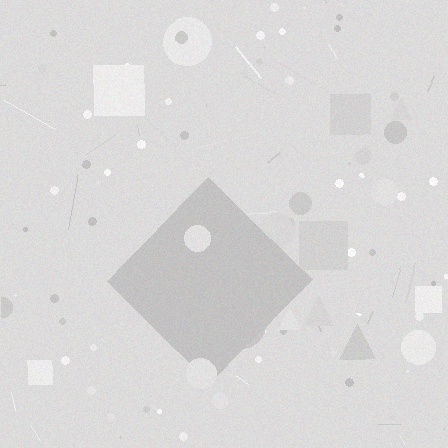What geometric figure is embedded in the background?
A diamond is embedded in the background.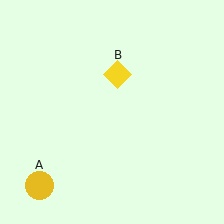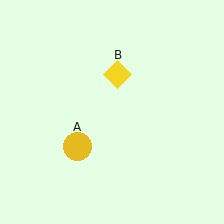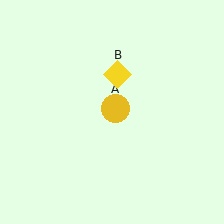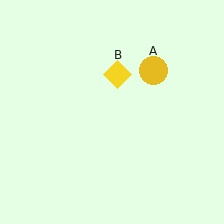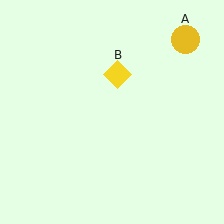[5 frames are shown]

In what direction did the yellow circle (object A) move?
The yellow circle (object A) moved up and to the right.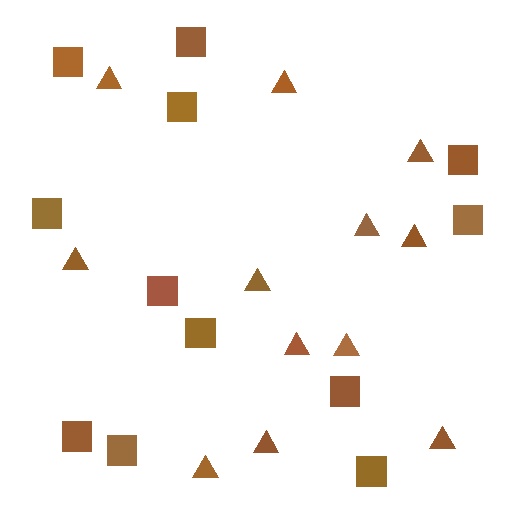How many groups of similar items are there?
There are 2 groups: one group of squares (12) and one group of triangles (12).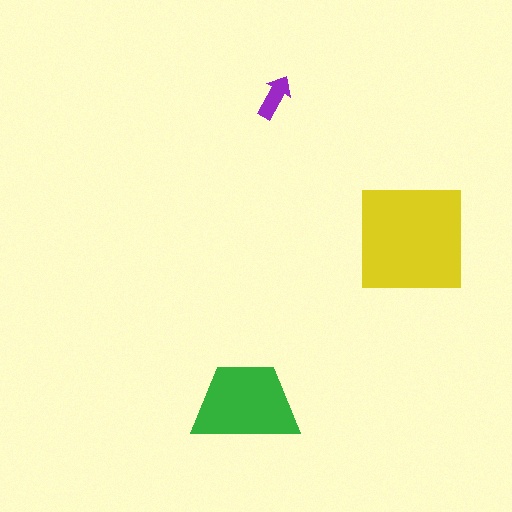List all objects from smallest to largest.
The purple arrow, the green trapezoid, the yellow square.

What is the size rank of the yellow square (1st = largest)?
1st.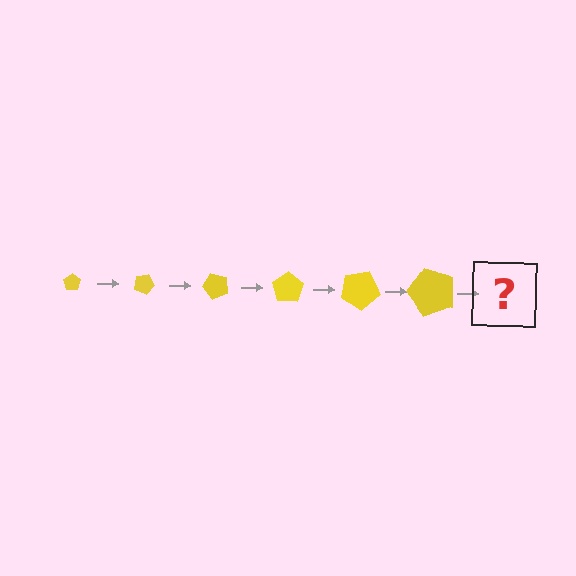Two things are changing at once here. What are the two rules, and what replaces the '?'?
The two rules are that the pentagon grows larger each step and it rotates 25 degrees each step. The '?' should be a pentagon, larger than the previous one and rotated 150 degrees from the start.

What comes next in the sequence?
The next element should be a pentagon, larger than the previous one and rotated 150 degrees from the start.